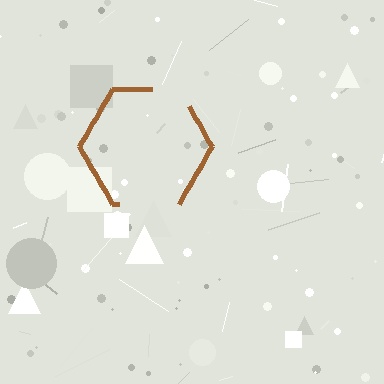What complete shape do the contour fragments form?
The contour fragments form a hexagon.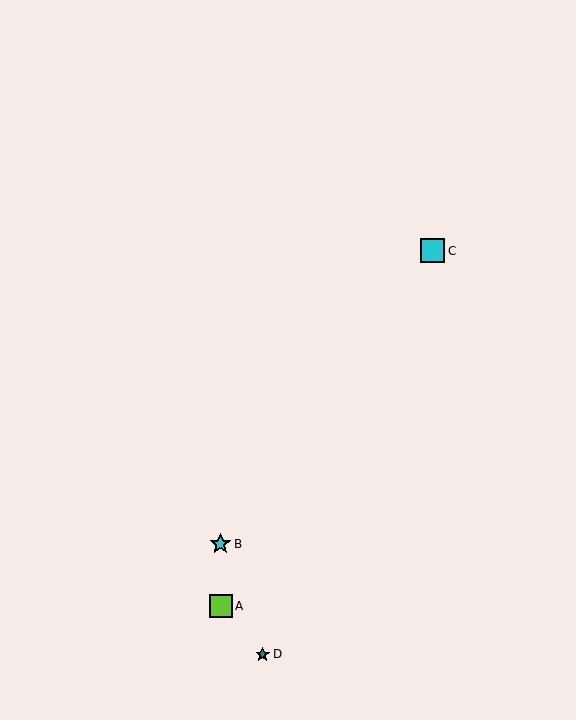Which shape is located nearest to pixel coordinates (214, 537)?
The cyan star (labeled B) at (220, 544) is nearest to that location.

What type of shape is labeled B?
Shape B is a cyan star.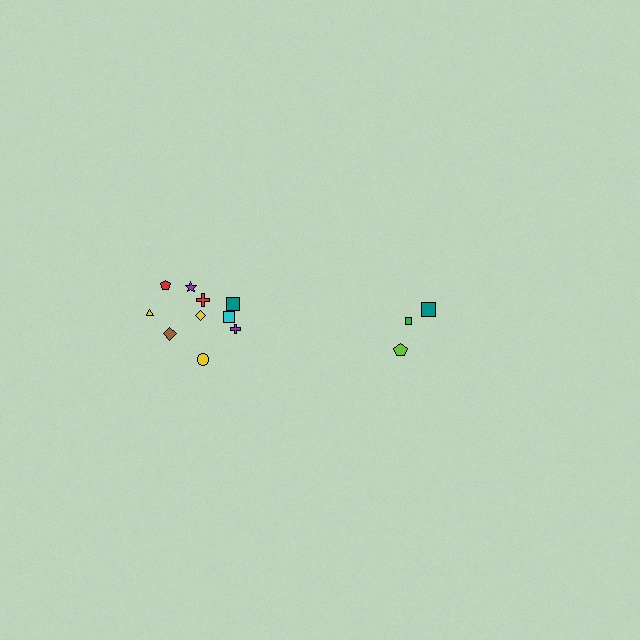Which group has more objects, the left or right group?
The left group.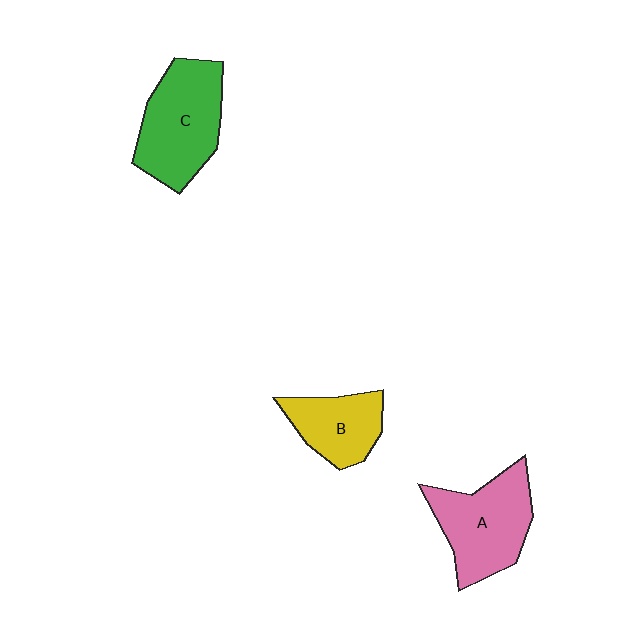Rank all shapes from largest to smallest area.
From largest to smallest: C (green), A (pink), B (yellow).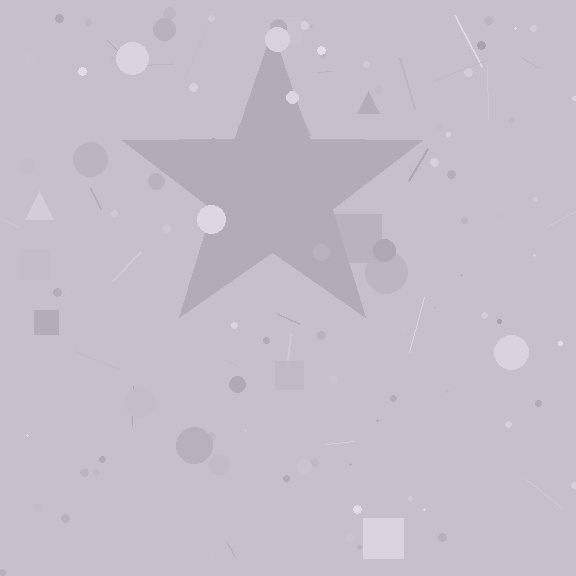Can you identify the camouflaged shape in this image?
The camouflaged shape is a star.